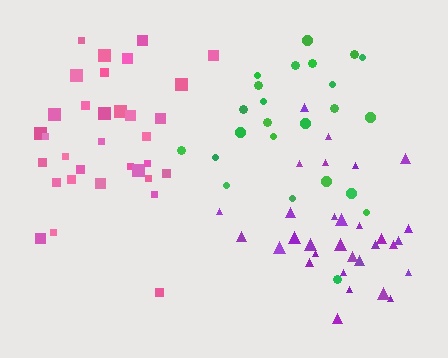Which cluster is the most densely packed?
Purple.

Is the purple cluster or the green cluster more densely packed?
Purple.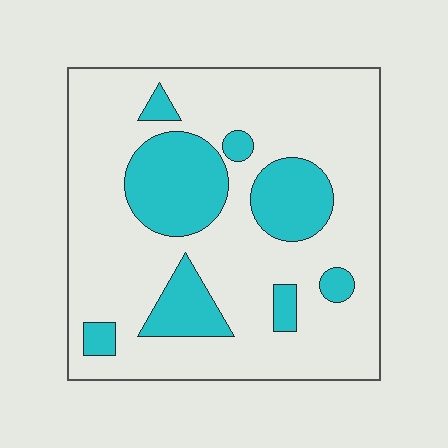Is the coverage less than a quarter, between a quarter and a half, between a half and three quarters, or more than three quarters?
Less than a quarter.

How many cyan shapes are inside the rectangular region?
8.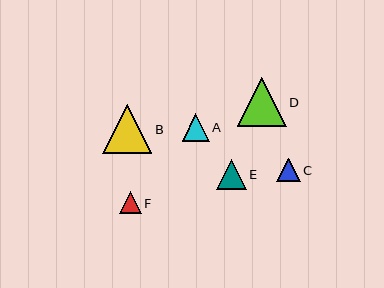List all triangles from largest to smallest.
From largest to smallest: B, D, E, A, C, F.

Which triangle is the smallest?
Triangle F is the smallest with a size of approximately 22 pixels.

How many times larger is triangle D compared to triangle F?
Triangle D is approximately 2.3 times the size of triangle F.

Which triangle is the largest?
Triangle B is the largest with a size of approximately 49 pixels.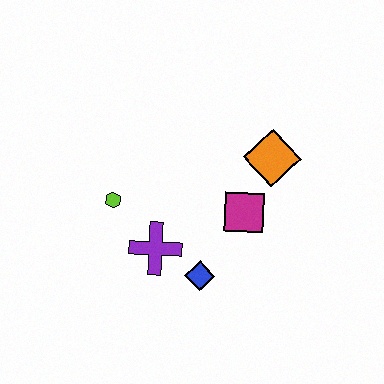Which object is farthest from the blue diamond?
The orange diamond is farthest from the blue diamond.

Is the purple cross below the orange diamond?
Yes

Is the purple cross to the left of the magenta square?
Yes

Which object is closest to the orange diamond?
The magenta square is closest to the orange diamond.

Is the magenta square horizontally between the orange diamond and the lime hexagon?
Yes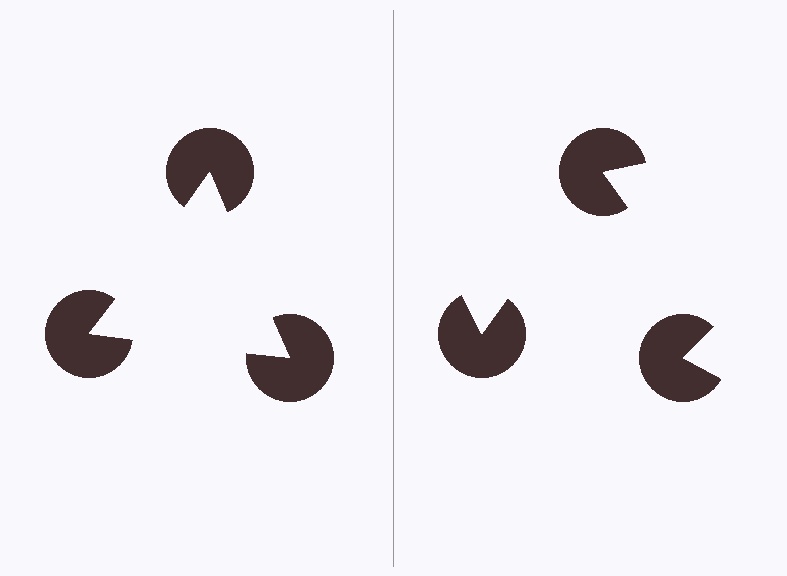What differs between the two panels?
The pac-man discs are positioned identically on both sides; only the wedge orientations differ. On the left they align to a triangle; on the right they are misaligned.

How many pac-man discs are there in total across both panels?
6 — 3 on each side.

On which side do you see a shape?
An illusory triangle appears on the left side. On the right side the wedge cuts are rotated, so no coherent shape forms.